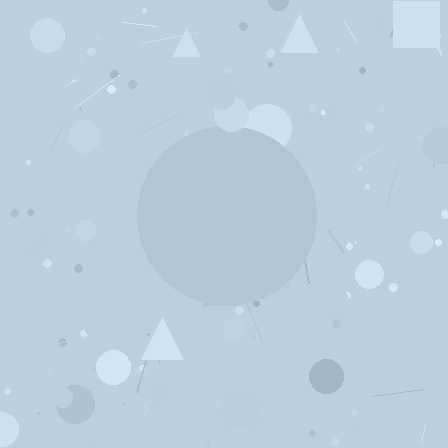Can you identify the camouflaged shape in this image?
The camouflaged shape is a circle.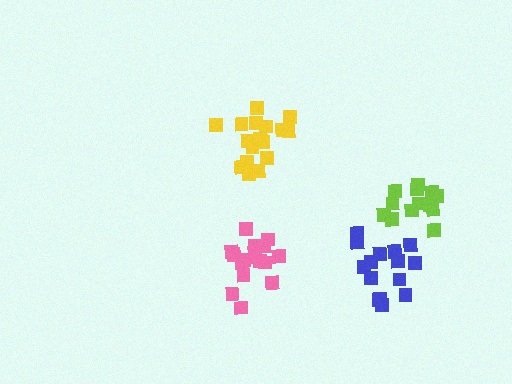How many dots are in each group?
Group 1: 17 dots, Group 2: 14 dots, Group 3: 17 dots, Group 4: 15 dots (63 total).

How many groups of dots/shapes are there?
There are 4 groups.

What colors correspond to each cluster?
The clusters are colored: pink, lime, yellow, blue.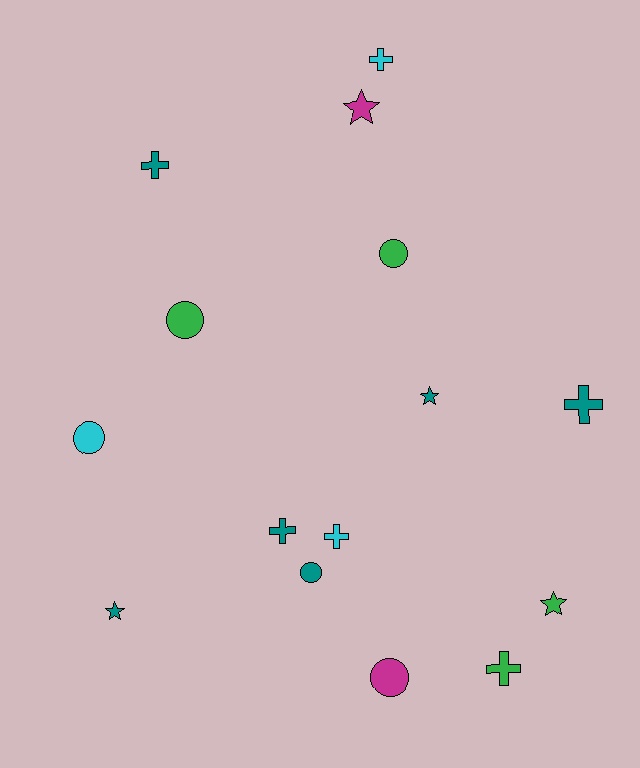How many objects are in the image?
There are 15 objects.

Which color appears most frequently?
Teal, with 6 objects.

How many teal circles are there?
There is 1 teal circle.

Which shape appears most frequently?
Cross, with 6 objects.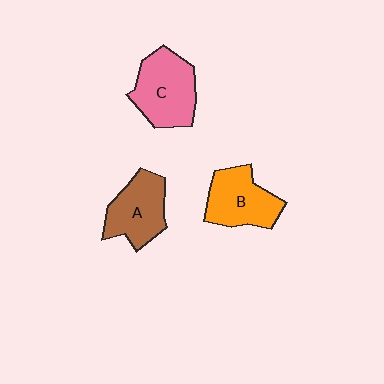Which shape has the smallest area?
Shape A (brown).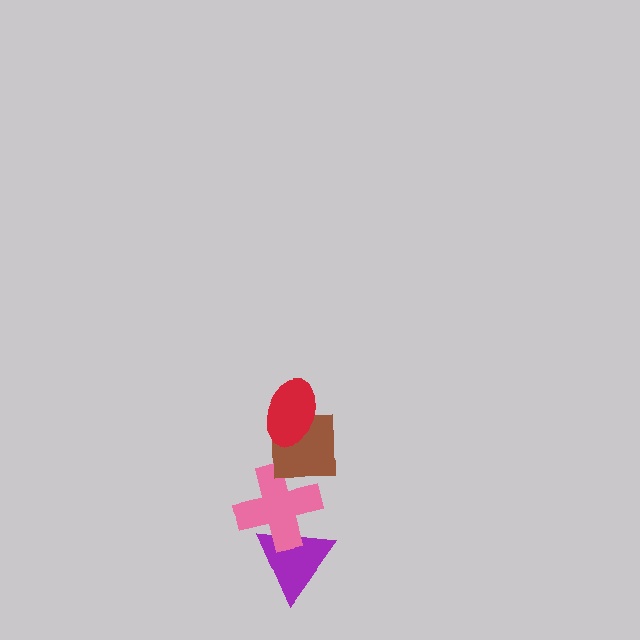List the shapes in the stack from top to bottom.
From top to bottom: the red ellipse, the brown square, the pink cross, the purple triangle.